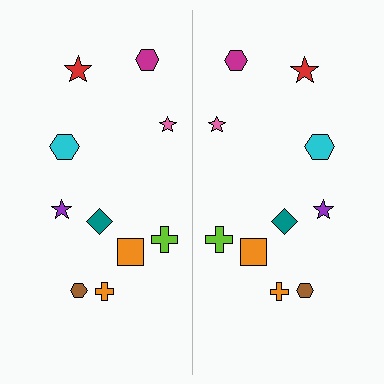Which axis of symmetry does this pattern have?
The pattern has a vertical axis of symmetry running through the center of the image.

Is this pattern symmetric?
Yes, this pattern has bilateral (reflection) symmetry.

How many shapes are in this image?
There are 20 shapes in this image.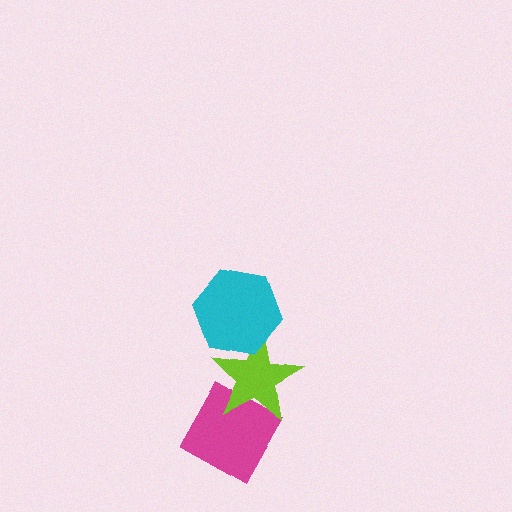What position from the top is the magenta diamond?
The magenta diamond is 3rd from the top.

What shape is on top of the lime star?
The cyan hexagon is on top of the lime star.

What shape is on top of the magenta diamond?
The lime star is on top of the magenta diamond.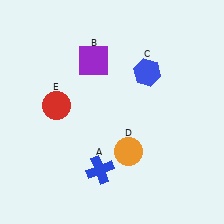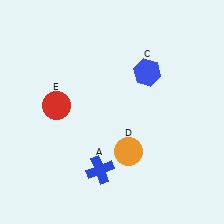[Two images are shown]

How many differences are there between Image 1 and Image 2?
There is 1 difference between the two images.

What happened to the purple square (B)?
The purple square (B) was removed in Image 2. It was in the top-left area of Image 1.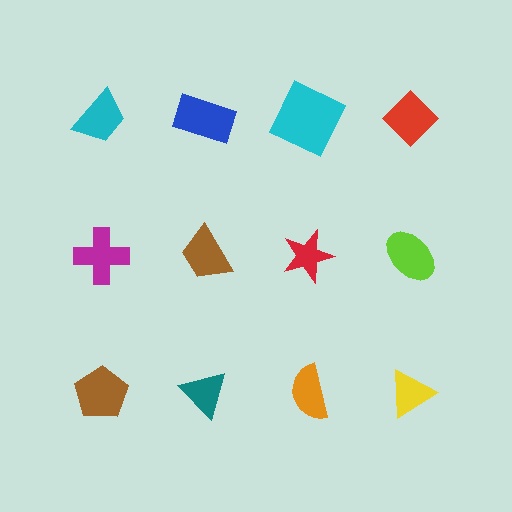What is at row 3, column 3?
An orange semicircle.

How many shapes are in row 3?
4 shapes.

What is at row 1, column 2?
A blue rectangle.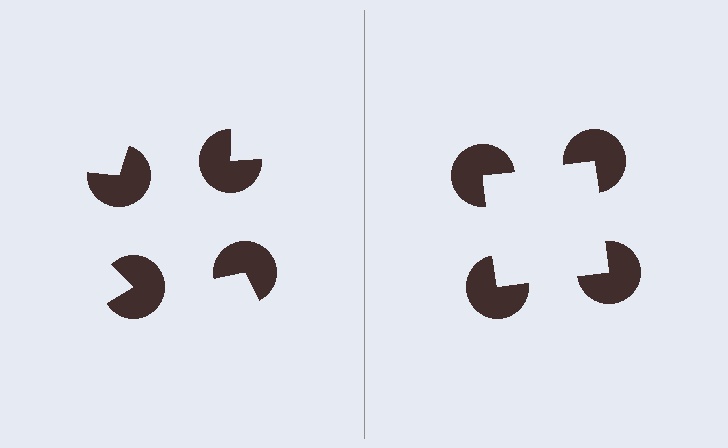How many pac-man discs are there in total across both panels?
8 — 4 on each side.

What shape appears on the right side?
An illusory square.